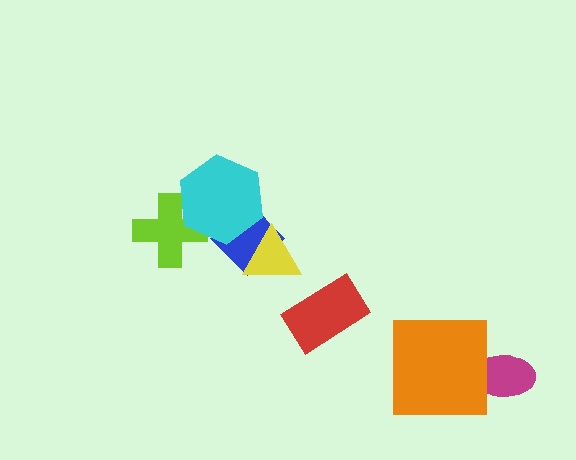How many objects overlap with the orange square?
1 object overlaps with the orange square.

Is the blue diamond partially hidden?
Yes, it is partially covered by another shape.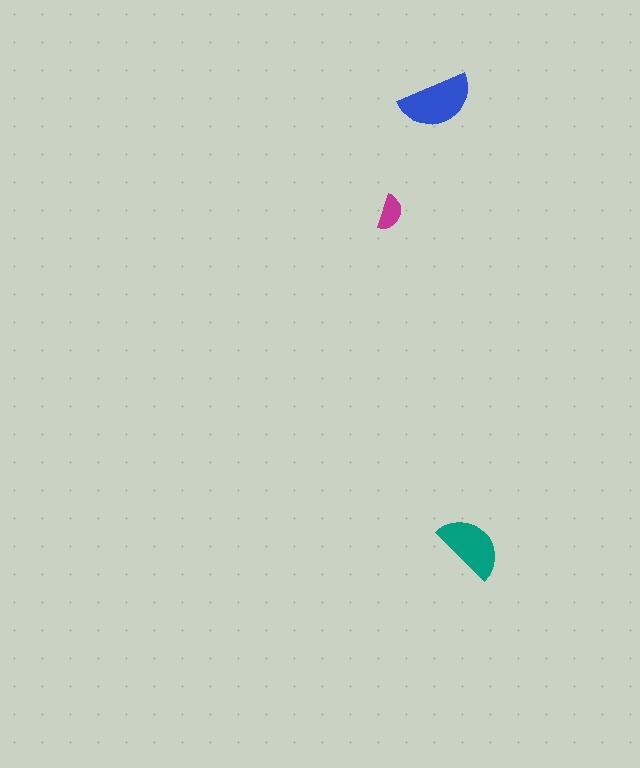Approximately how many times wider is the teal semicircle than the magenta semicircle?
About 2 times wider.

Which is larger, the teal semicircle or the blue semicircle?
The blue one.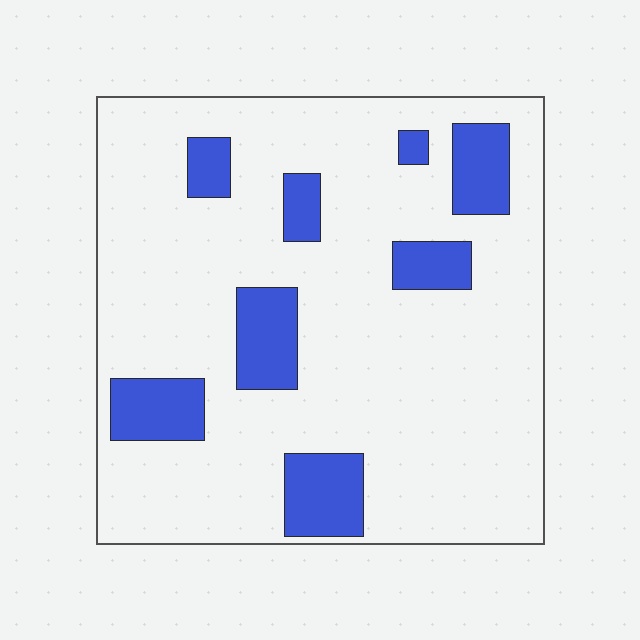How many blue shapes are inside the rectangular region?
8.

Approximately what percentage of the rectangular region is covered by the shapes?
Approximately 15%.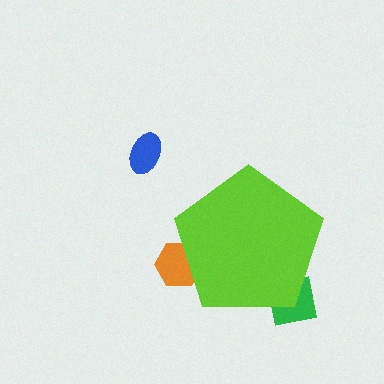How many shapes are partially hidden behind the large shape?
2 shapes are partially hidden.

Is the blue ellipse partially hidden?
No, the blue ellipse is fully visible.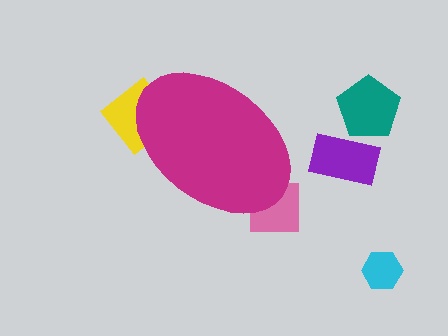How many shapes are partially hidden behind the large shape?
2 shapes are partially hidden.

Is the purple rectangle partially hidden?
No, the purple rectangle is fully visible.